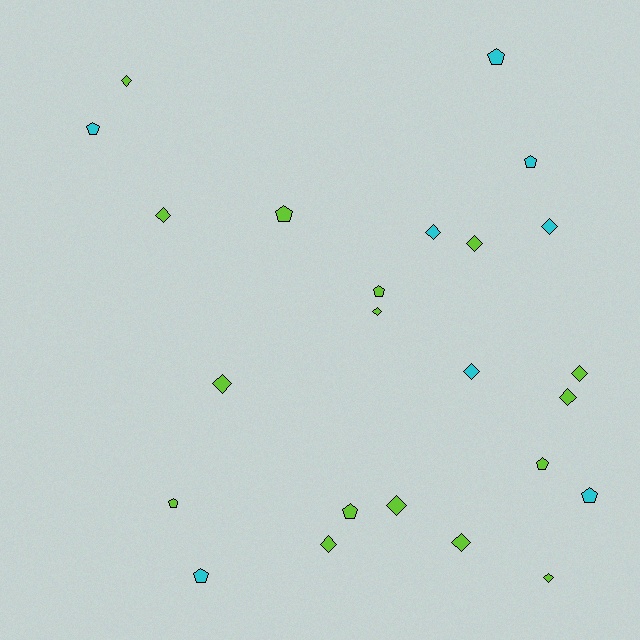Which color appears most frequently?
Lime, with 16 objects.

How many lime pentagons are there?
There are 5 lime pentagons.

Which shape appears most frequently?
Diamond, with 14 objects.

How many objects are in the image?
There are 24 objects.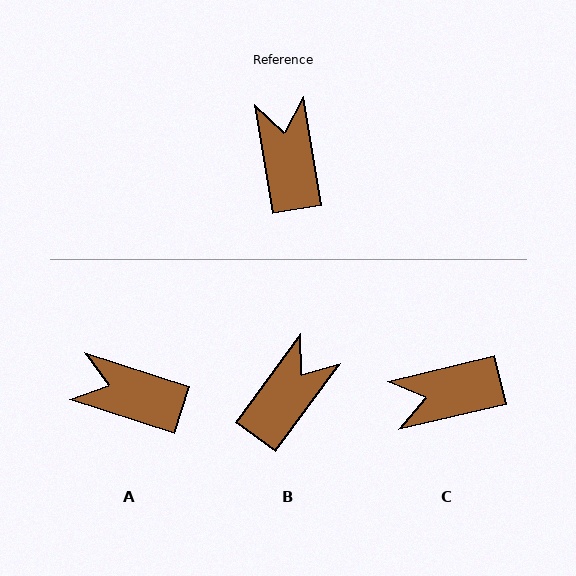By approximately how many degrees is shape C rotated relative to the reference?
Approximately 94 degrees counter-clockwise.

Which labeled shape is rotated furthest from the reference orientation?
C, about 94 degrees away.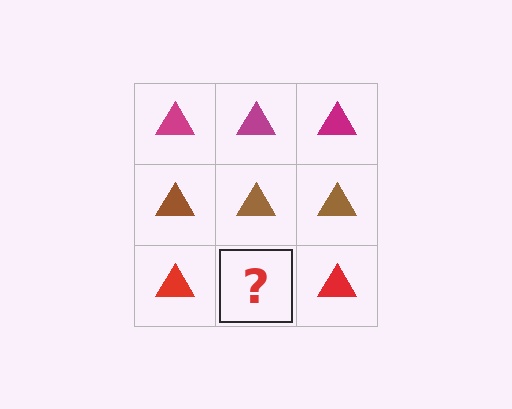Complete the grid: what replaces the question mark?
The question mark should be replaced with a red triangle.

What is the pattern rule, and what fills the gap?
The rule is that each row has a consistent color. The gap should be filled with a red triangle.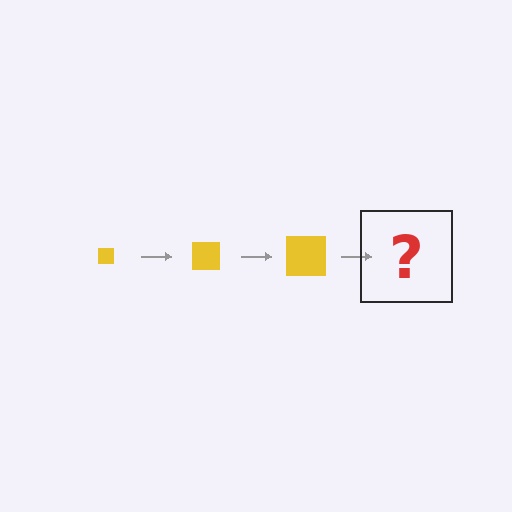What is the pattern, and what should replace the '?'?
The pattern is that the square gets progressively larger each step. The '?' should be a yellow square, larger than the previous one.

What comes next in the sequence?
The next element should be a yellow square, larger than the previous one.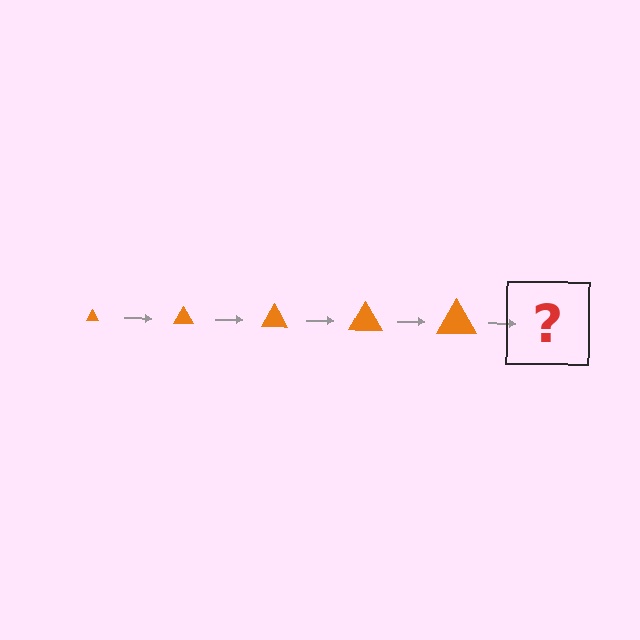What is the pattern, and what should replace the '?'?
The pattern is that the triangle gets progressively larger each step. The '?' should be an orange triangle, larger than the previous one.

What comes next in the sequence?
The next element should be an orange triangle, larger than the previous one.